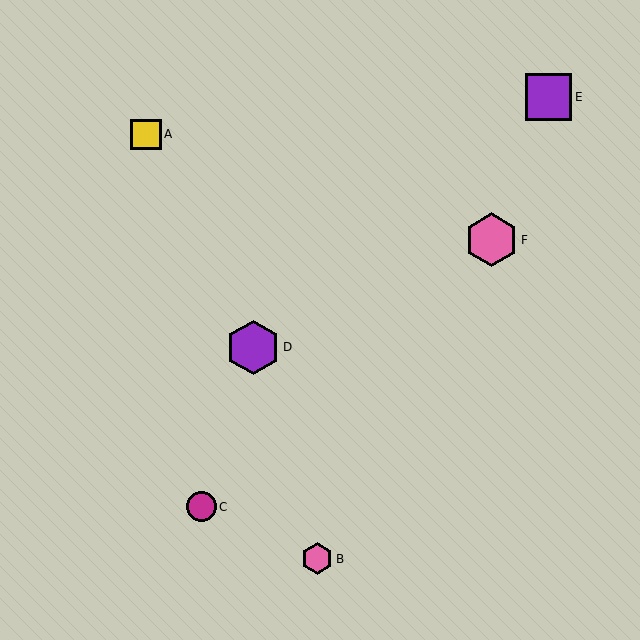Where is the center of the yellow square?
The center of the yellow square is at (146, 134).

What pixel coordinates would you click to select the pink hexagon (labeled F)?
Click at (491, 240) to select the pink hexagon F.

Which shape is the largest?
The purple hexagon (labeled D) is the largest.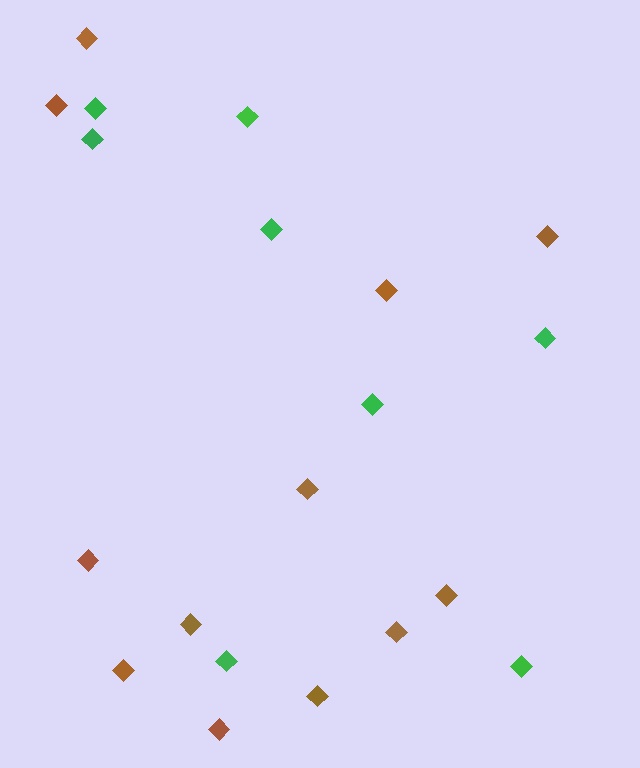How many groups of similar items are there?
There are 2 groups: one group of brown diamonds (12) and one group of green diamonds (8).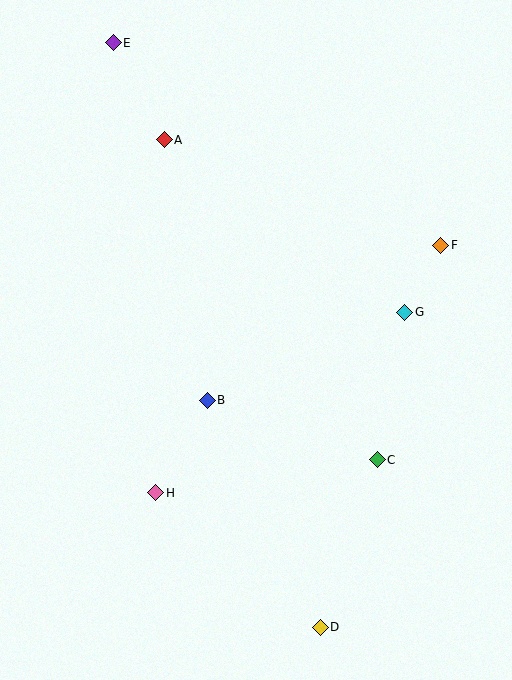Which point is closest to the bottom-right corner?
Point D is closest to the bottom-right corner.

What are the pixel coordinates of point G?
Point G is at (405, 312).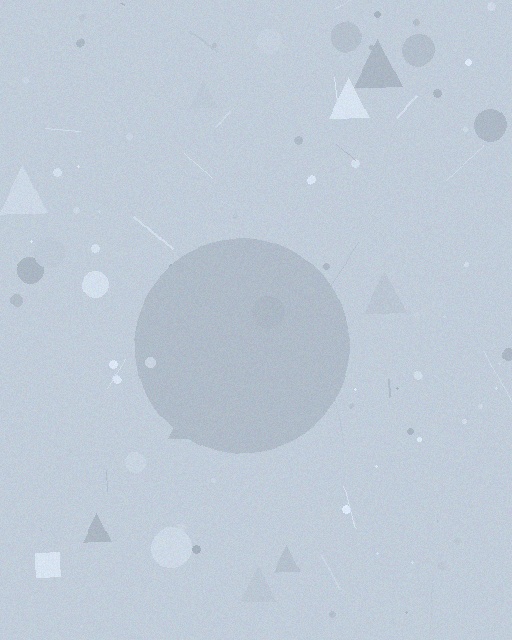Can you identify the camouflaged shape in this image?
The camouflaged shape is a circle.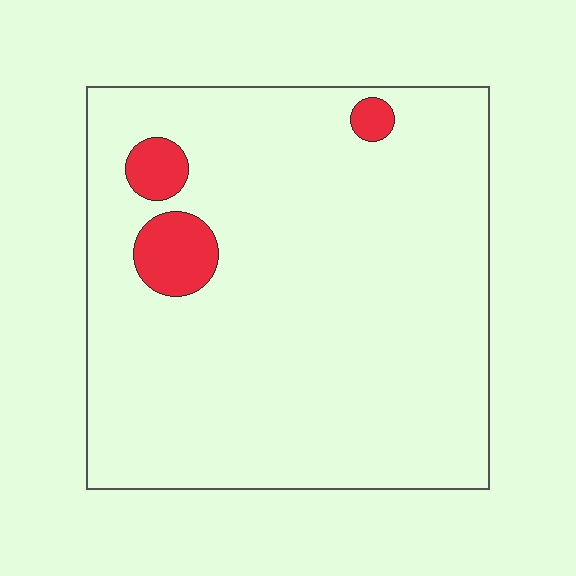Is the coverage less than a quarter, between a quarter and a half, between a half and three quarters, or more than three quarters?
Less than a quarter.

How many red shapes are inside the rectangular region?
3.